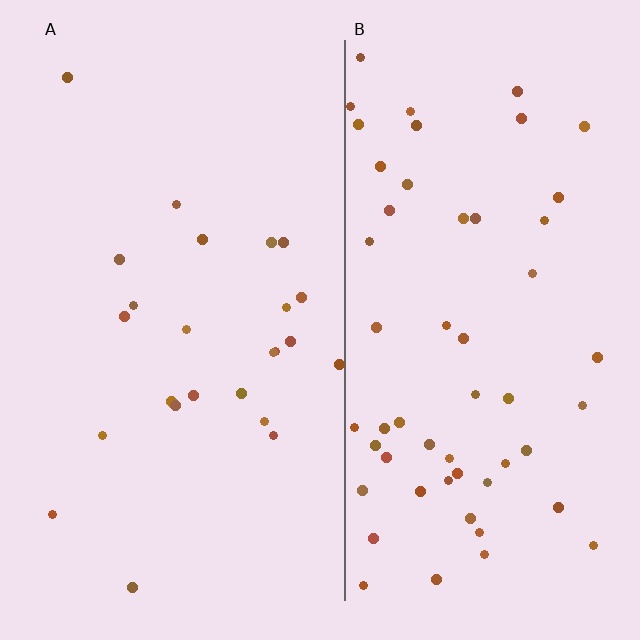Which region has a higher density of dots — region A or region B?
B (the right).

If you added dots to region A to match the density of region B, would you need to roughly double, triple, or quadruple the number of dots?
Approximately double.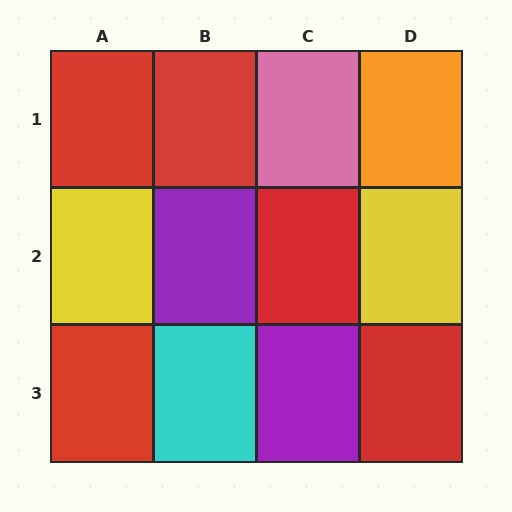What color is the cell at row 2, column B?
Purple.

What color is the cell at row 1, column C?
Pink.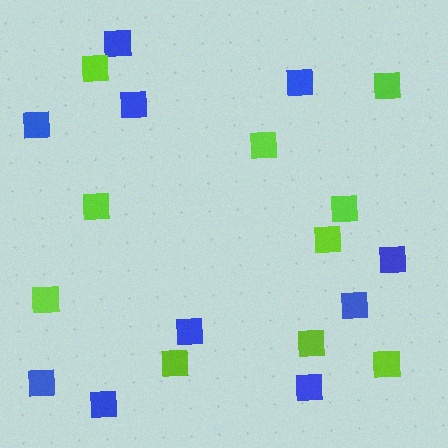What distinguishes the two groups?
There are 2 groups: one group of blue squares (10) and one group of lime squares (10).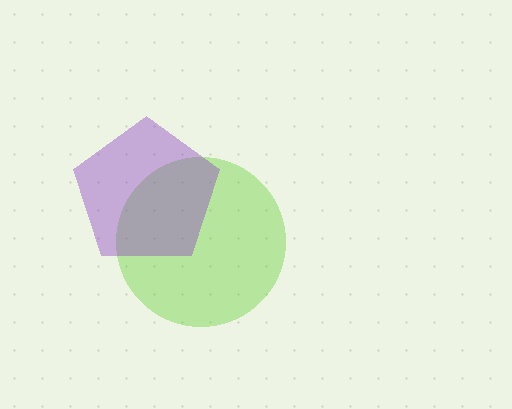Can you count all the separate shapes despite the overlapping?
Yes, there are 2 separate shapes.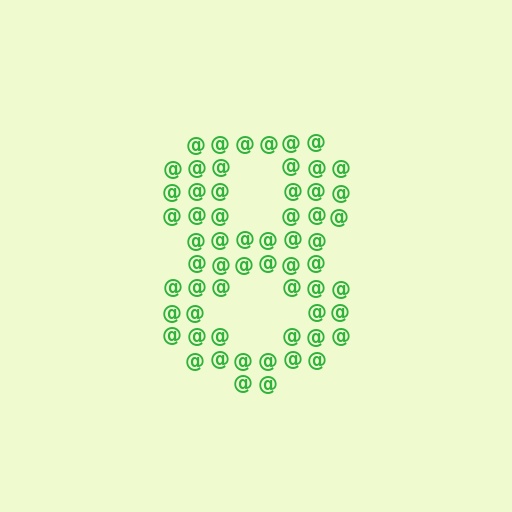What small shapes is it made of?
It is made of small at signs.